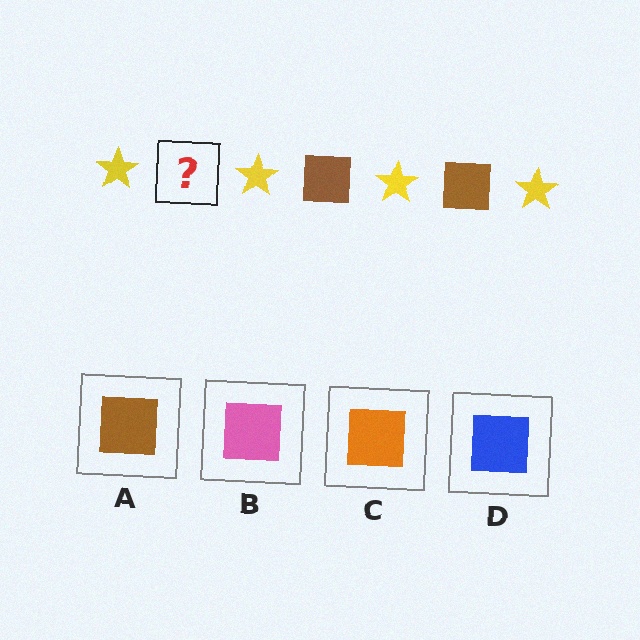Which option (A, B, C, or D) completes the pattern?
A.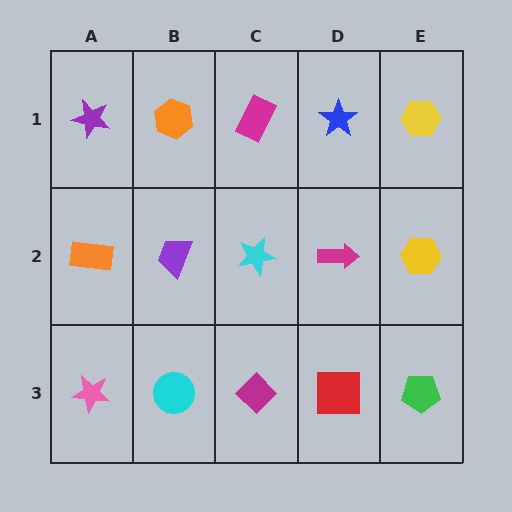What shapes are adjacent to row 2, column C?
A magenta rectangle (row 1, column C), a magenta diamond (row 3, column C), a purple trapezoid (row 2, column B), a magenta arrow (row 2, column D).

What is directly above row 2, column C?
A magenta rectangle.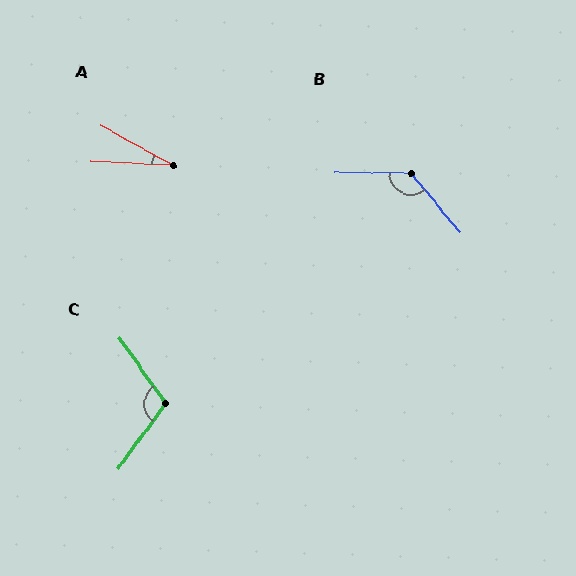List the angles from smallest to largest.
A (26°), C (109°), B (129°).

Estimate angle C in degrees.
Approximately 109 degrees.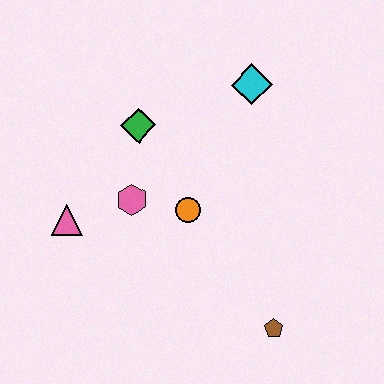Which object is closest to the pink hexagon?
The orange circle is closest to the pink hexagon.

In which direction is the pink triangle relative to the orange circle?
The pink triangle is to the left of the orange circle.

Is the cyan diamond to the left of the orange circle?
No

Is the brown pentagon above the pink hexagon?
No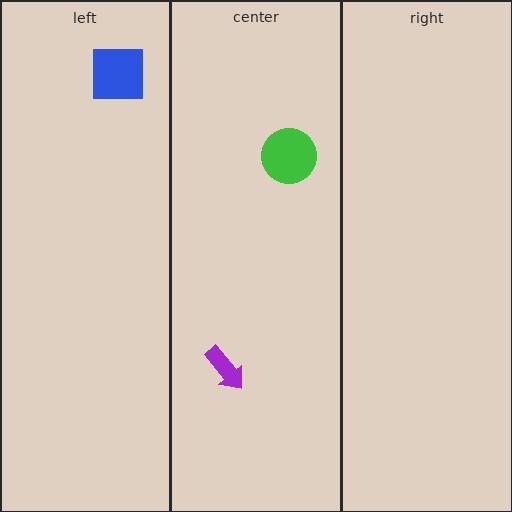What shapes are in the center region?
The green circle, the purple arrow.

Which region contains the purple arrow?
The center region.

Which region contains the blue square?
The left region.